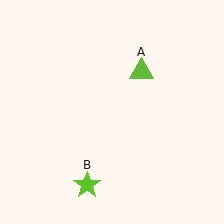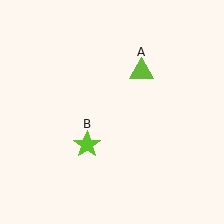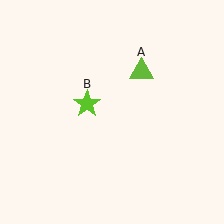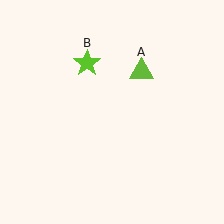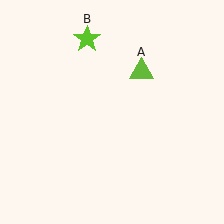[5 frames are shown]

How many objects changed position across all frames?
1 object changed position: lime star (object B).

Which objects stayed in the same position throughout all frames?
Lime triangle (object A) remained stationary.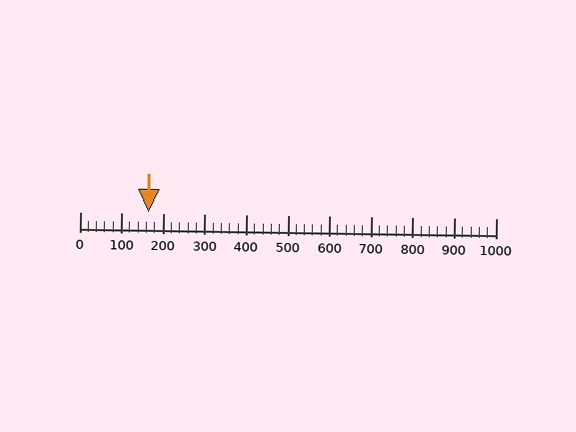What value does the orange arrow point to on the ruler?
The orange arrow points to approximately 166.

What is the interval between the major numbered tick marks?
The major tick marks are spaced 100 units apart.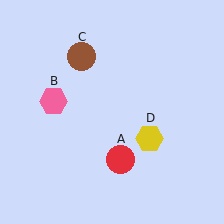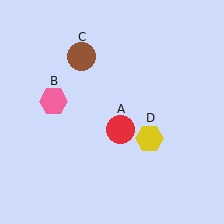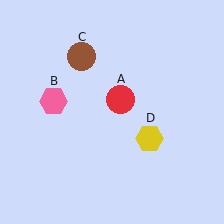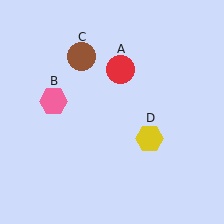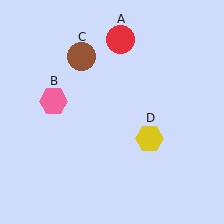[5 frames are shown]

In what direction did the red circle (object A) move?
The red circle (object A) moved up.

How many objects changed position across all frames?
1 object changed position: red circle (object A).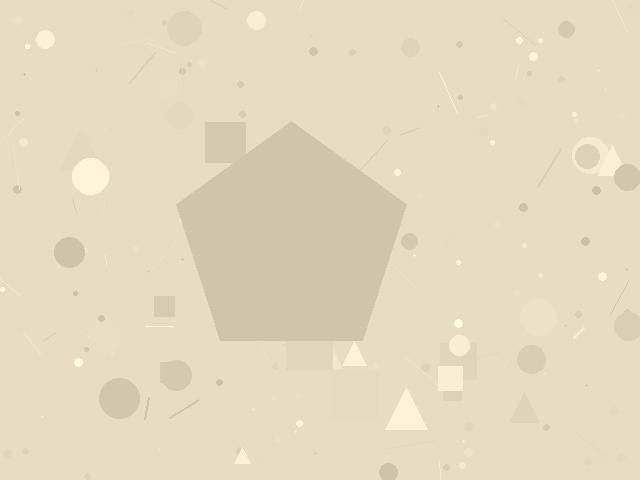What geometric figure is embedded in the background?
A pentagon is embedded in the background.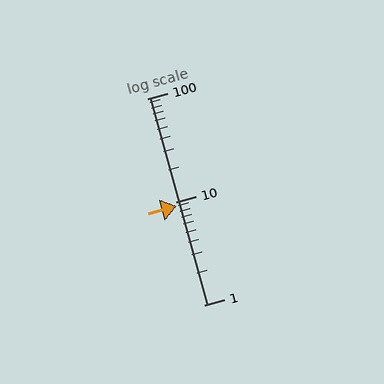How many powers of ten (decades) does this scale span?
The scale spans 2 decades, from 1 to 100.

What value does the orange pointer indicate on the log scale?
The pointer indicates approximately 9.